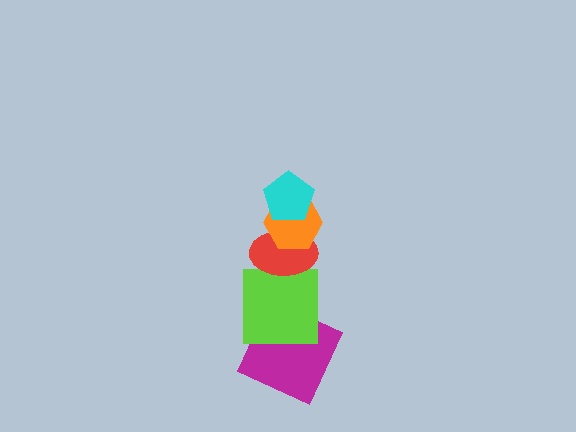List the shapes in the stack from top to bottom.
From top to bottom: the cyan pentagon, the orange hexagon, the red ellipse, the lime square, the magenta square.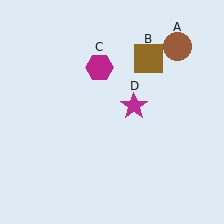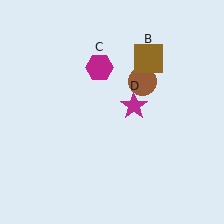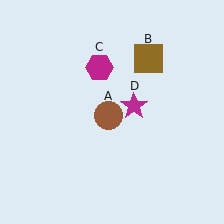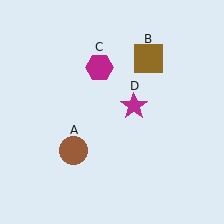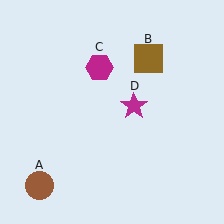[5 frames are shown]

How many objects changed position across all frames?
1 object changed position: brown circle (object A).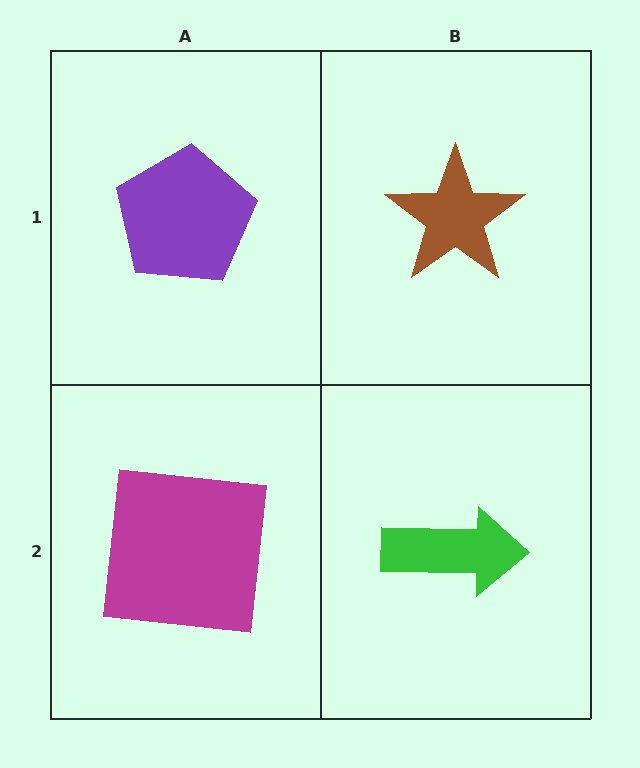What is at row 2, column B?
A green arrow.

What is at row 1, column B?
A brown star.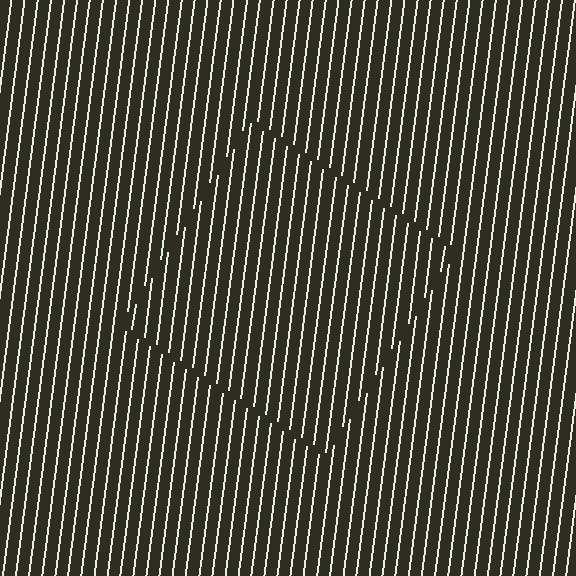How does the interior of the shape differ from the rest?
The interior of the shape contains the same grating, shifted by half a period — the contour is defined by the phase discontinuity where line-ends from the inner and outer gratings abut.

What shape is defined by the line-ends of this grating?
An illusory square. The interior of the shape contains the same grating, shifted by half a period — the contour is defined by the phase discontinuity where line-ends from the inner and outer gratings abut.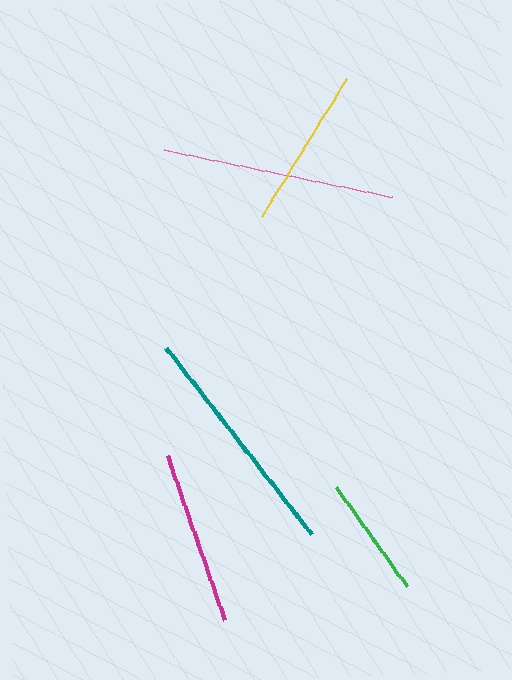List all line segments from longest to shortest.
From longest to shortest: teal, pink, magenta, yellow, green.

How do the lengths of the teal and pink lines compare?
The teal and pink lines are approximately the same length.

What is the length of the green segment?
The green segment is approximately 122 pixels long.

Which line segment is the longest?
The teal line is the longest at approximately 237 pixels.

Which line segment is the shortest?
The green line is the shortest at approximately 122 pixels.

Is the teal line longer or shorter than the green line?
The teal line is longer than the green line.